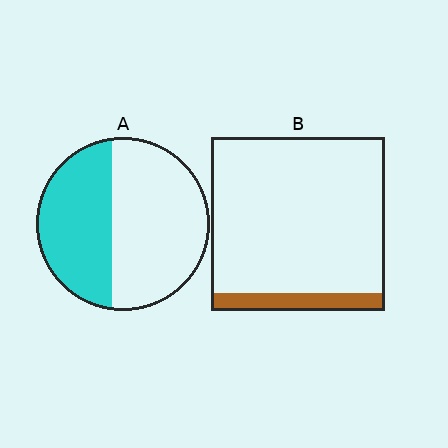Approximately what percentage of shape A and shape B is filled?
A is approximately 40% and B is approximately 10%.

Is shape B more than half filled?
No.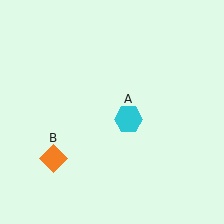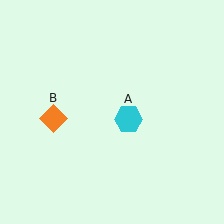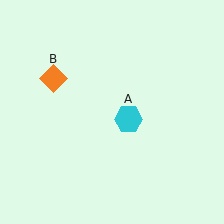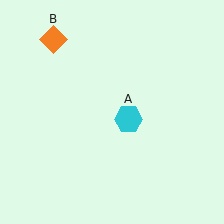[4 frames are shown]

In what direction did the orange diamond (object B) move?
The orange diamond (object B) moved up.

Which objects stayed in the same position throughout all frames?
Cyan hexagon (object A) remained stationary.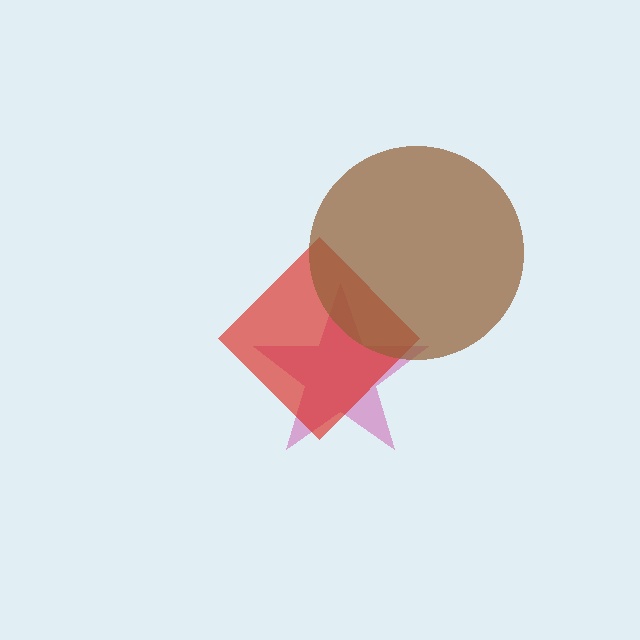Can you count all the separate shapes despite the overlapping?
Yes, there are 3 separate shapes.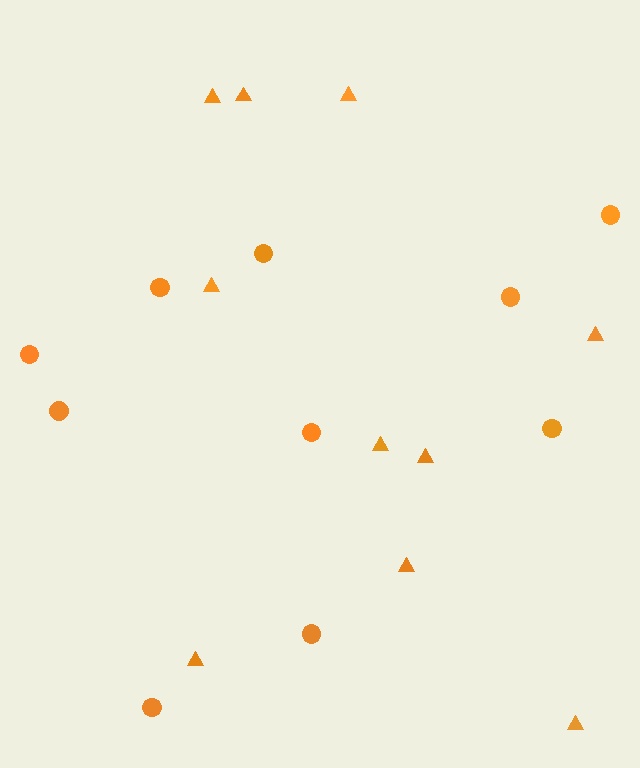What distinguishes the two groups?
There are 2 groups: one group of triangles (10) and one group of circles (10).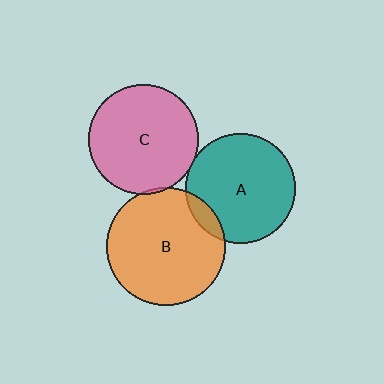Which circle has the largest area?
Circle B (orange).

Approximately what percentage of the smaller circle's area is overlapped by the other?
Approximately 10%.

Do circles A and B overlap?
Yes.